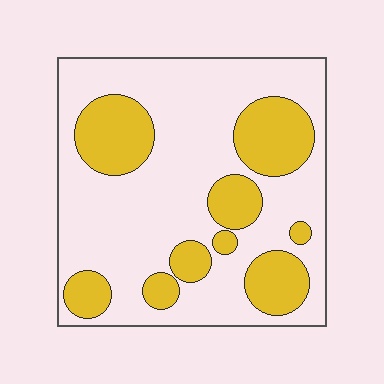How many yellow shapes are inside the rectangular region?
9.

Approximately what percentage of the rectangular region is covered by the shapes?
Approximately 30%.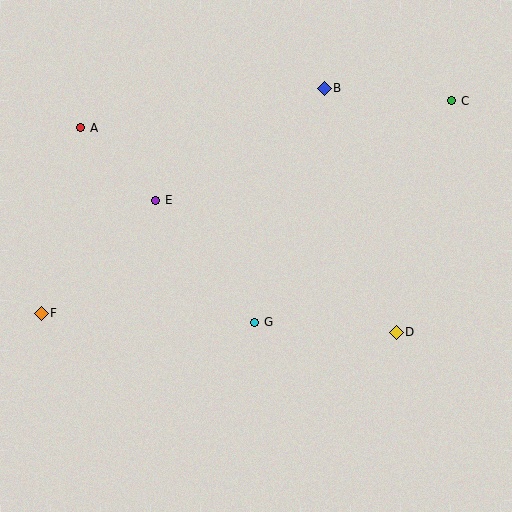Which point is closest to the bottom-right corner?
Point D is closest to the bottom-right corner.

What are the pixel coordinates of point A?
Point A is at (81, 128).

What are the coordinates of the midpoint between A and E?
The midpoint between A and E is at (118, 164).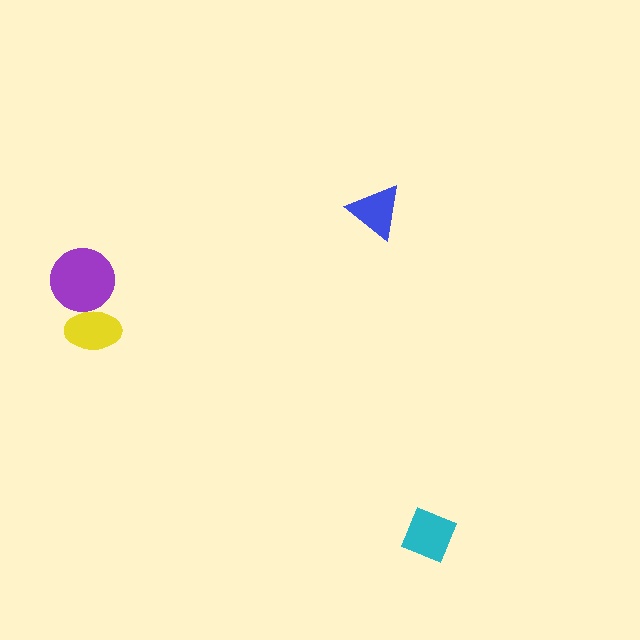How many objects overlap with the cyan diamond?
0 objects overlap with the cyan diamond.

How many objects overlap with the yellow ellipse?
1 object overlaps with the yellow ellipse.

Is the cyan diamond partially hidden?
No, no other shape covers it.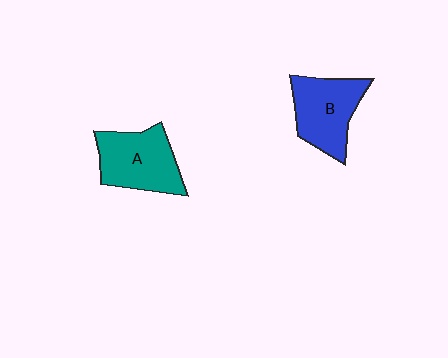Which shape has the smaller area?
Shape B (blue).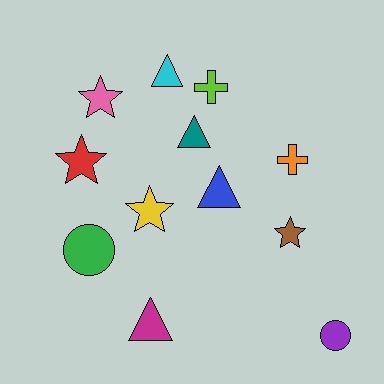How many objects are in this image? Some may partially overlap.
There are 12 objects.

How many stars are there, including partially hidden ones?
There are 4 stars.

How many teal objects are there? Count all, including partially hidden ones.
There is 1 teal object.